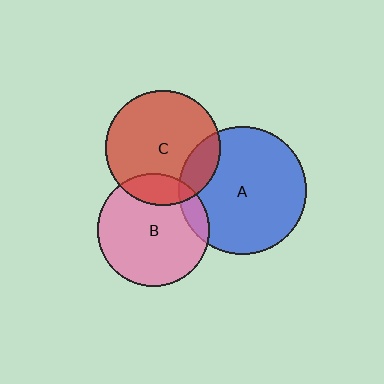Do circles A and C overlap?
Yes.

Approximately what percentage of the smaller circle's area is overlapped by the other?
Approximately 15%.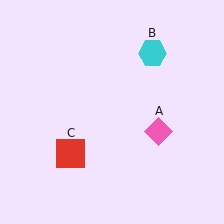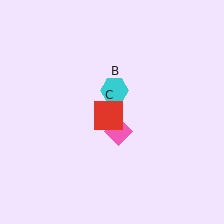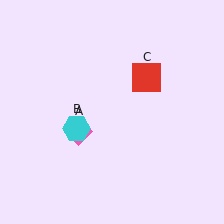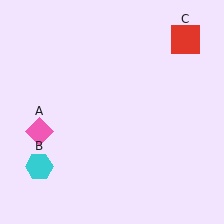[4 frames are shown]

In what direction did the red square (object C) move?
The red square (object C) moved up and to the right.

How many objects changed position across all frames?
3 objects changed position: pink diamond (object A), cyan hexagon (object B), red square (object C).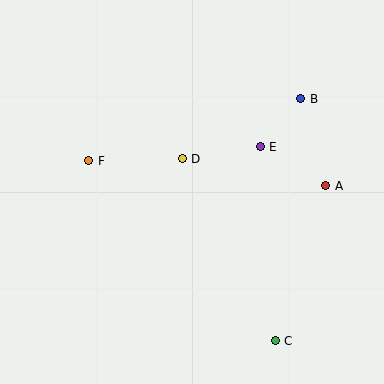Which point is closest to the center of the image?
Point D at (182, 159) is closest to the center.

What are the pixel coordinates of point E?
Point E is at (260, 147).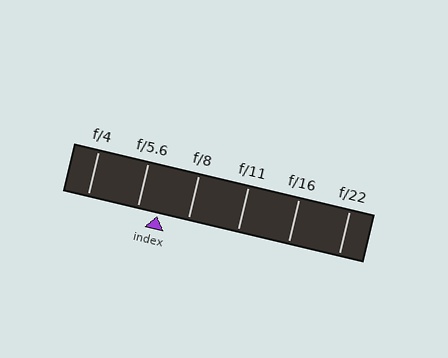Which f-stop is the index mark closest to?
The index mark is closest to f/5.6.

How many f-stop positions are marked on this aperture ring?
There are 6 f-stop positions marked.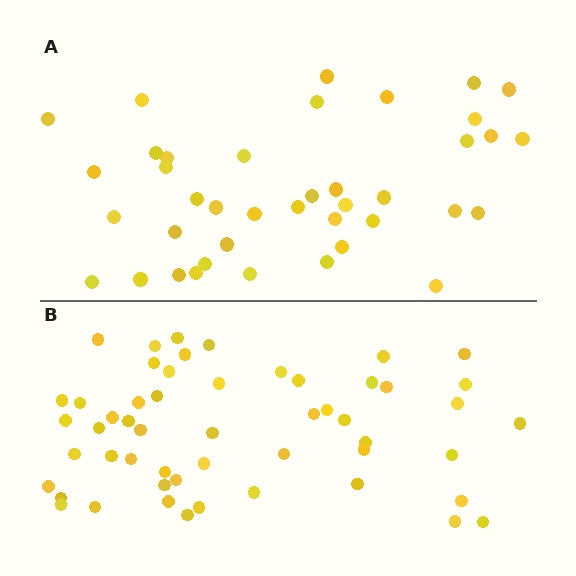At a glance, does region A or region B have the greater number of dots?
Region B (the bottom region) has more dots.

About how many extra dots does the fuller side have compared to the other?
Region B has approximately 15 more dots than region A.